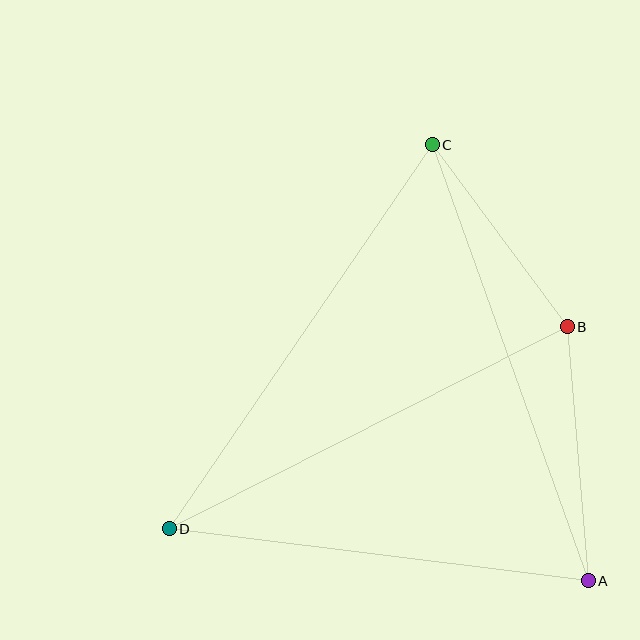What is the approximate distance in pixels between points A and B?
The distance between A and B is approximately 255 pixels.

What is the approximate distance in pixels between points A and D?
The distance between A and D is approximately 422 pixels.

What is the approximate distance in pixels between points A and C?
The distance between A and C is approximately 463 pixels.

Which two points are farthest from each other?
Points C and D are farthest from each other.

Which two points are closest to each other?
Points B and C are closest to each other.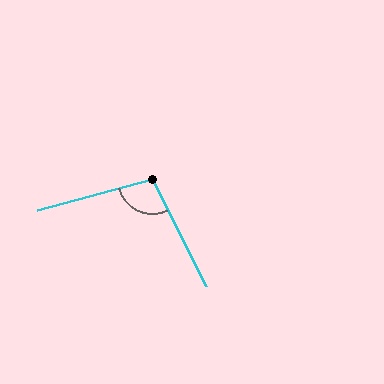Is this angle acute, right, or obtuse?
It is obtuse.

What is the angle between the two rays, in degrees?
Approximately 102 degrees.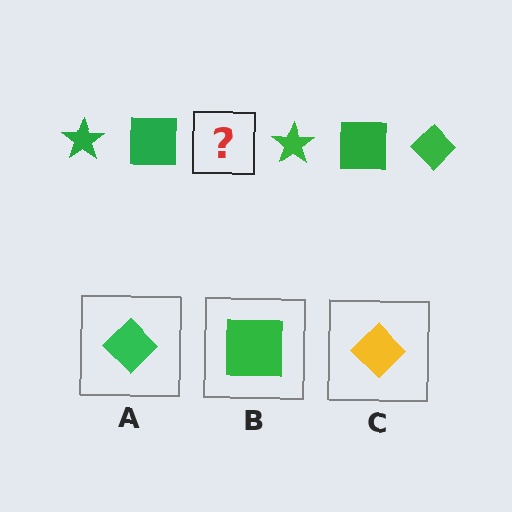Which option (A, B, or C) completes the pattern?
A.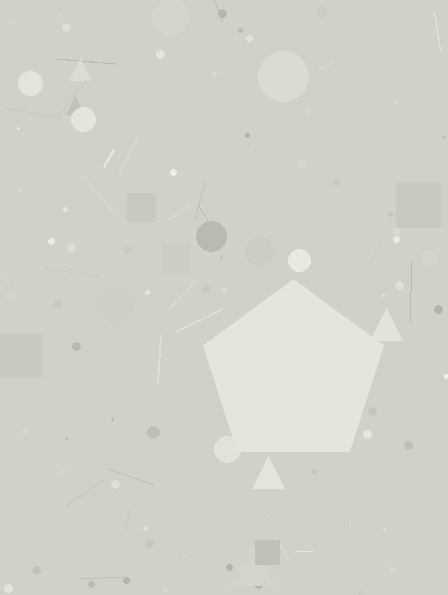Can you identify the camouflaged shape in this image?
The camouflaged shape is a pentagon.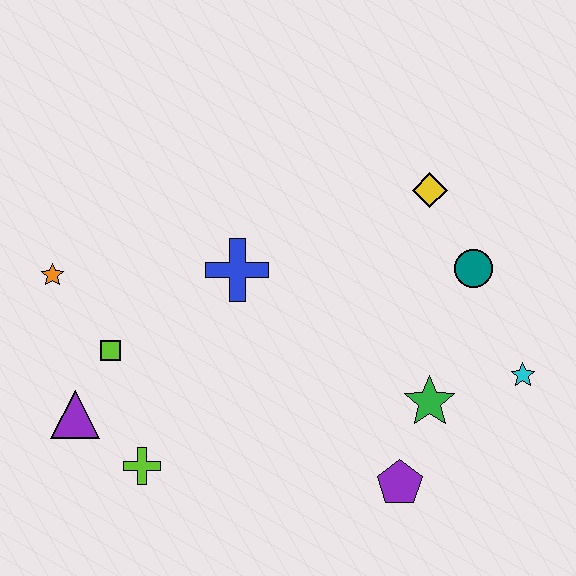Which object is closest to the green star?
The purple pentagon is closest to the green star.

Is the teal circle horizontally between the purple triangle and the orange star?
No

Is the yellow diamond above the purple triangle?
Yes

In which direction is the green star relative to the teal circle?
The green star is below the teal circle.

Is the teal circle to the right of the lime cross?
Yes